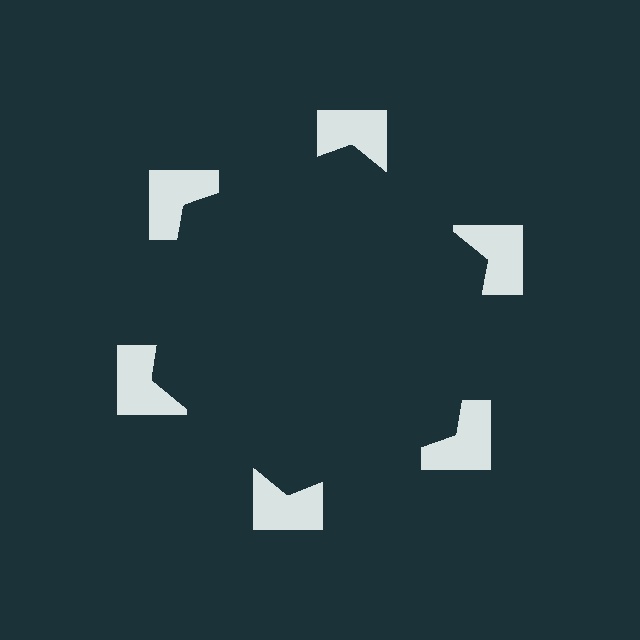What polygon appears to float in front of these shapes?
An illusory hexagon — its edges are inferred from the aligned wedge cuts in the notched squares, not physically drawn.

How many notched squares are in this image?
There are 6 — one at each vertex of the illusory hexagon.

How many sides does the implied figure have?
6 sides.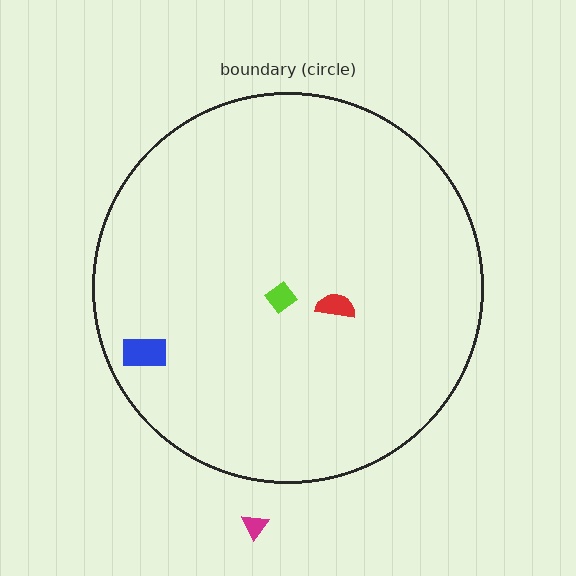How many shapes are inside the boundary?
3 inside, 1 outside.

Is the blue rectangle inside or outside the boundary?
Inside.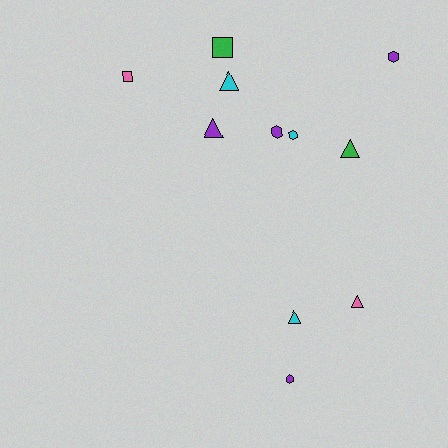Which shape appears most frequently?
Triangle, with 5 objects.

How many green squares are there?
There is 1 green square.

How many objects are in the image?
There are 11 objects.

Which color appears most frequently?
Purple, with 4 objects.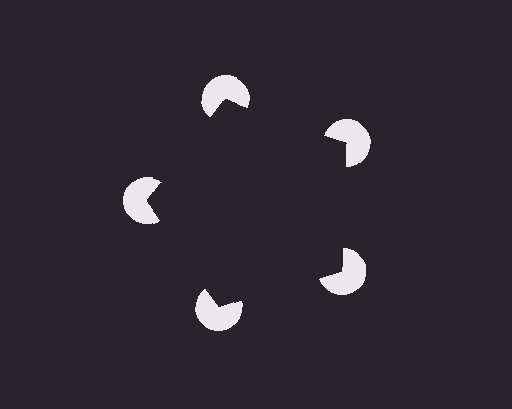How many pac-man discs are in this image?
There are 5 — one at each vertex of the illusory pentagon.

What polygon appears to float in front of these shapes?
An illusory pentagon — its edges are inferred from the aligned wedge cuts in the pac-man discs, not physically drawn.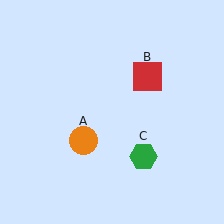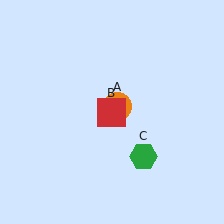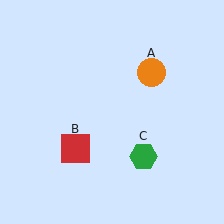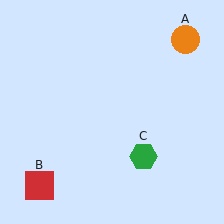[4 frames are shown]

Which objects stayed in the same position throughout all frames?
Green hexagon (object C) remained stationary.